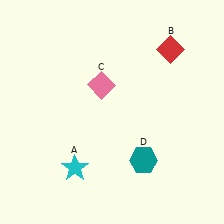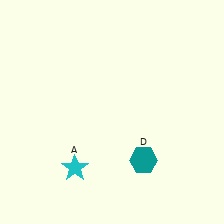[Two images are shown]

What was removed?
The red diamond (B), the pink diamond (C) were removed in Image 2.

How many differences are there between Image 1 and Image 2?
There are 2 differences between the two images.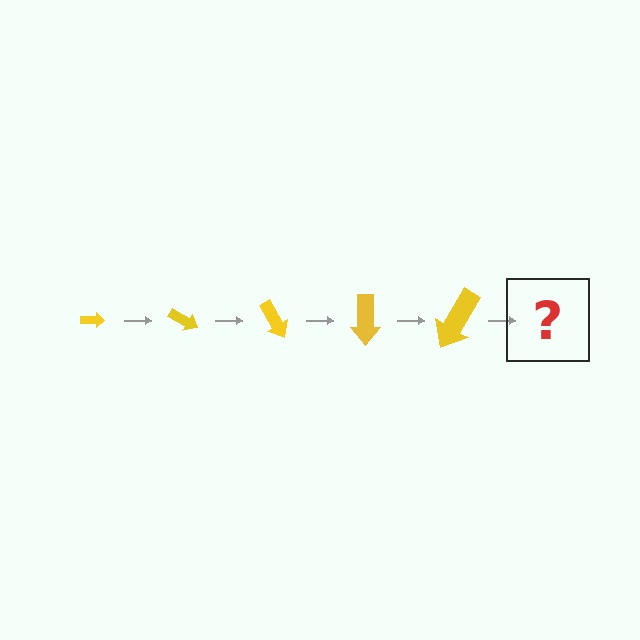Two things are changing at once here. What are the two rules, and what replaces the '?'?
The two rules are that the arrow grows larger each step and it rotates 30 degrees each step. The '?' should be an arrow, larger than the previous one and rotated 150 degrees from the start.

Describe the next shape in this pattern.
It should be an arrow, larger than the previous one and rotated 150 degrees from the start.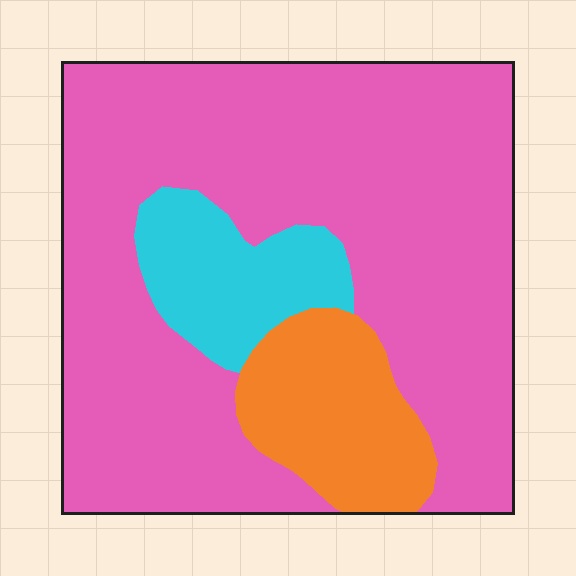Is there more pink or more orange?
Pink.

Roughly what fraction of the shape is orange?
Orange covers roughly 15% of the shape.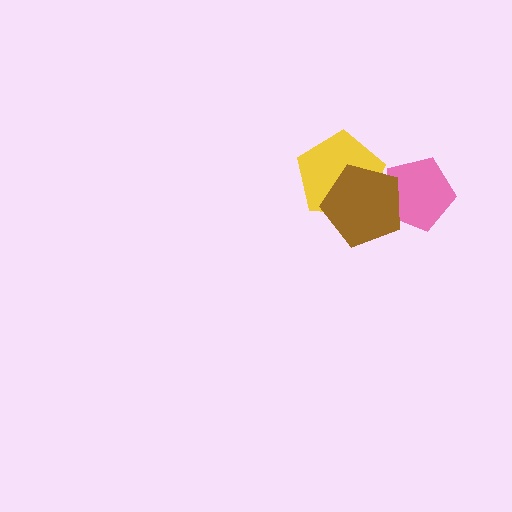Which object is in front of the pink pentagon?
The brown pentagon is in front of the pink pentagon.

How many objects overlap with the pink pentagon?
1 object overlaps with the pink pentagon.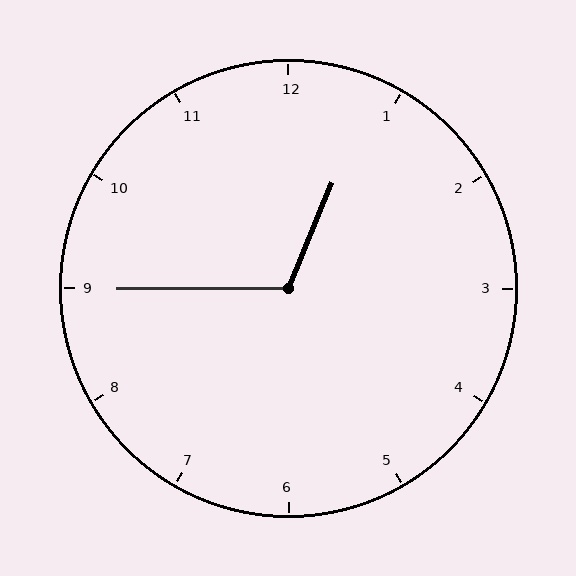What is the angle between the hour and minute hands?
Approximately 112 degrees.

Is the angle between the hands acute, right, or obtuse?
It is obtuse.